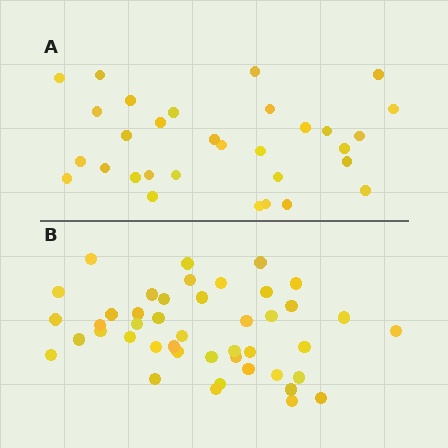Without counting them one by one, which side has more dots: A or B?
Region B (the bottom region) has more dots.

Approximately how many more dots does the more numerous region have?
Region B has approximately 15 more dots than region A.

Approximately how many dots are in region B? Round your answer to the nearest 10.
About 40 dots. (The exact count is 44, which rounds to 40.)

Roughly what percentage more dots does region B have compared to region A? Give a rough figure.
About 40% more.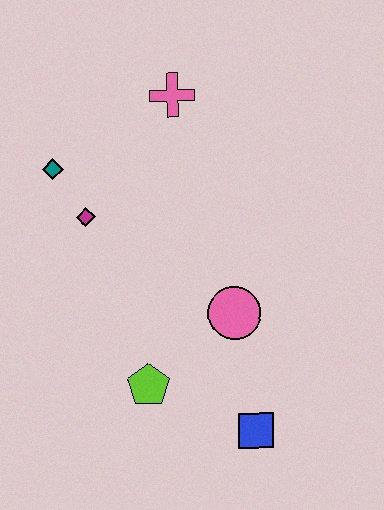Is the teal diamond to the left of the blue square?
Yes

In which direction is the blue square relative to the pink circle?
The blue square is below the pink circle.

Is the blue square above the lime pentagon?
No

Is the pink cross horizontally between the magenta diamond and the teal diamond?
No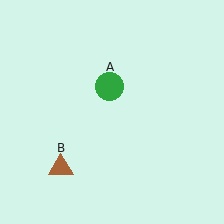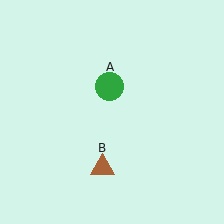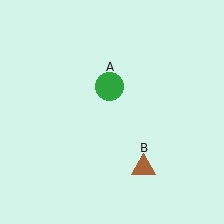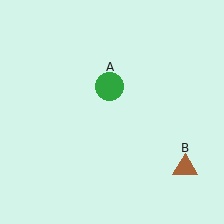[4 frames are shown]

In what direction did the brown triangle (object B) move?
The brown triangle (object B) moved right.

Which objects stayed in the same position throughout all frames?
Green circle (object A) remained stationary.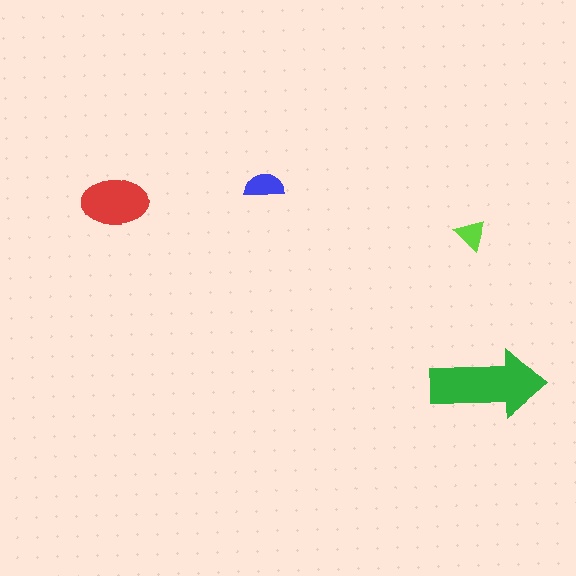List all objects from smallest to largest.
The lime triangle, the blue semicircle, the red ellipse, the green arrow.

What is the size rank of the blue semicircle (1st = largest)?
3rd.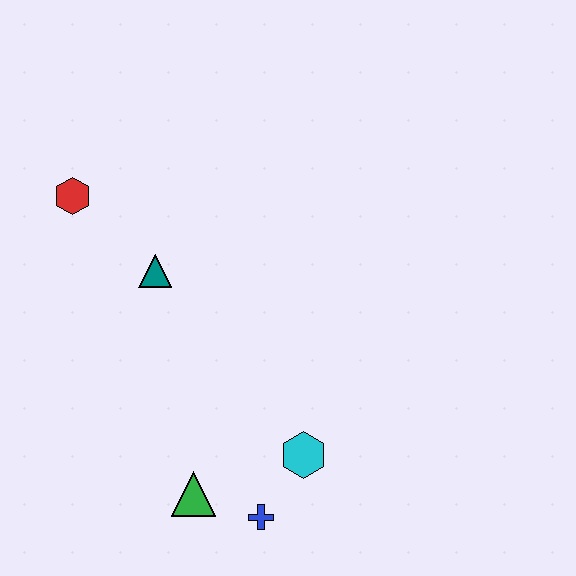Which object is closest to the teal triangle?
The red hexagon is closest to the teal triangle.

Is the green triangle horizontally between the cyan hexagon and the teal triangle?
Yes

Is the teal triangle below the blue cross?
No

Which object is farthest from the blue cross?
The red hexagon is farthest from the blue cross.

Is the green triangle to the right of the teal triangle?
Yes